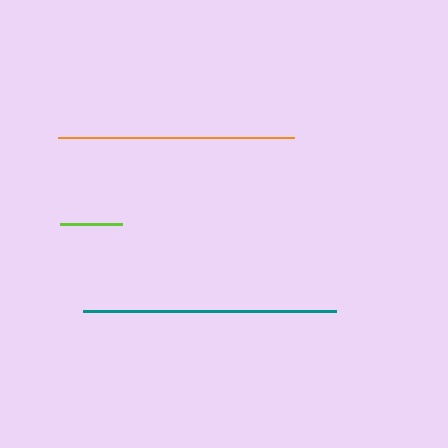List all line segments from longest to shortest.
From longest to shortest: teal, orange, lime.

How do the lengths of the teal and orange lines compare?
The teal and orange lines are approximately the same length.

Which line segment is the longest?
The teal line is the longest at approximately 252 pixels.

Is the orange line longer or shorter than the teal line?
The teal line is longer than the orange line.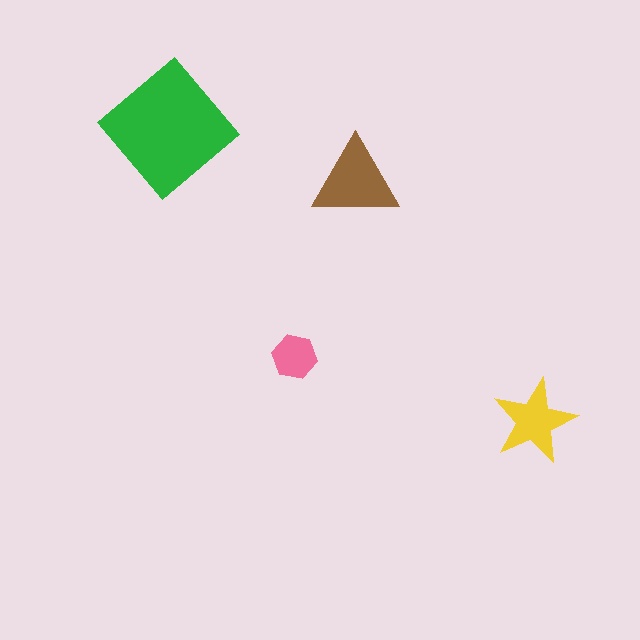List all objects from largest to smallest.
The green diamond, the brown triangle, the yellow star, the pink hexagon.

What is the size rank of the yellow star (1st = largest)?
3rd.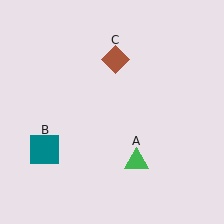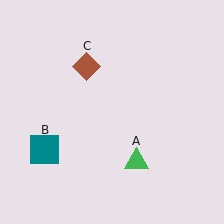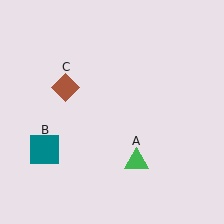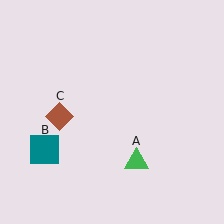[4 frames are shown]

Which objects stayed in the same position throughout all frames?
Green triangle (object A) and teal square (object B) remained stationary.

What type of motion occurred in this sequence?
The brown diamond (object C) rotated counterclockwise around the center of the scene.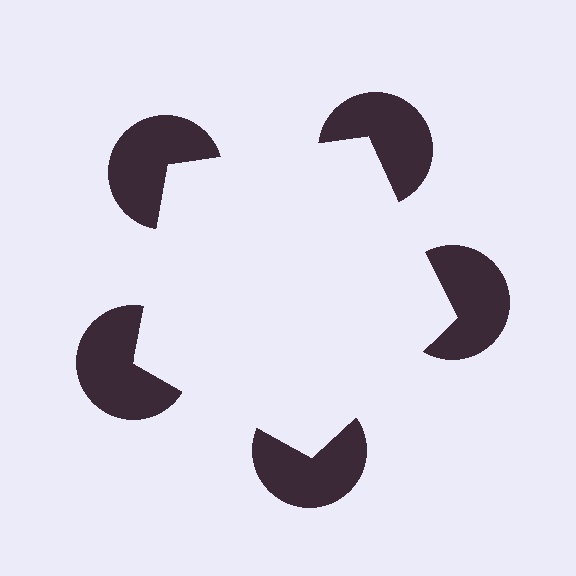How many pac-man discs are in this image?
There are 5 — one at each vertex of the illusory pentagon.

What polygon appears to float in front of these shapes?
An illusory pentagon — its edges are inferred from the aligned wedge cuts in the pac-man discs, not physically drawn.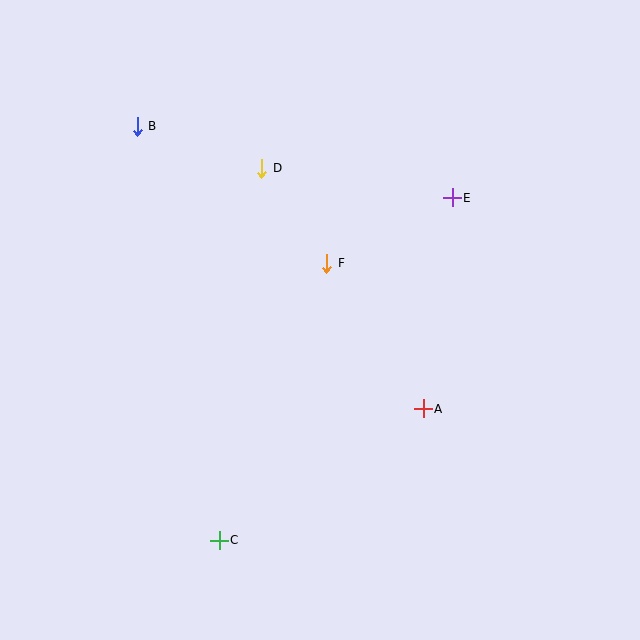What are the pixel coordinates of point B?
Point B is at (137, 126).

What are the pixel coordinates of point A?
Point A is at (423, 409).